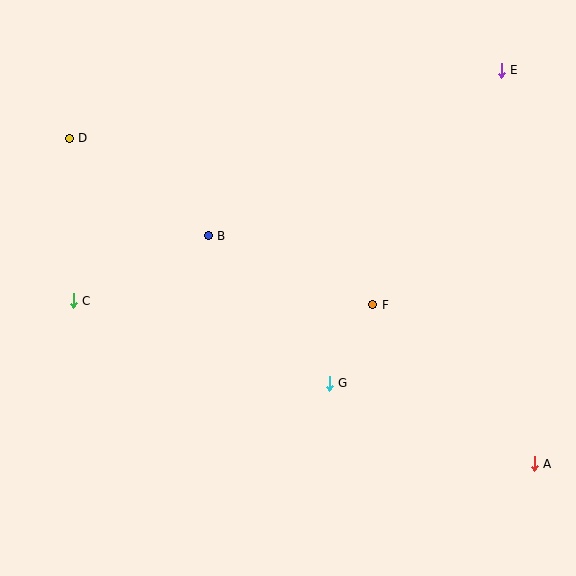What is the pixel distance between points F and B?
The distance between F and B is 178 pixels.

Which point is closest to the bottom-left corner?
Point C is closest to the bottom-left corner.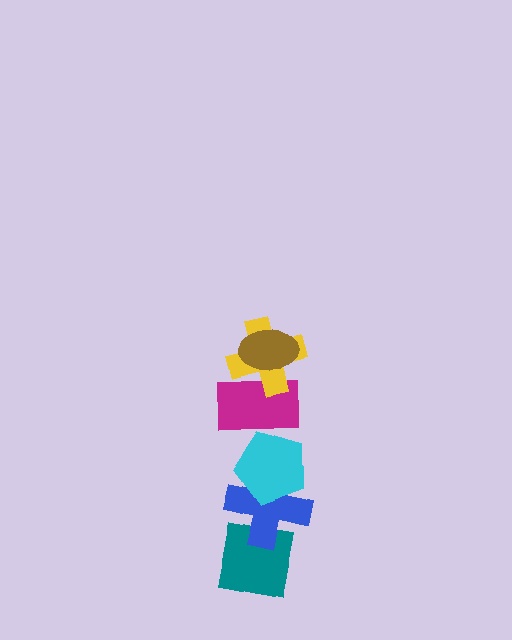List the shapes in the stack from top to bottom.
From top to bottom: the brown ellipse, the yellow cross, the magenta rectangle, the cyan pentagon, the blue cross, the teal square.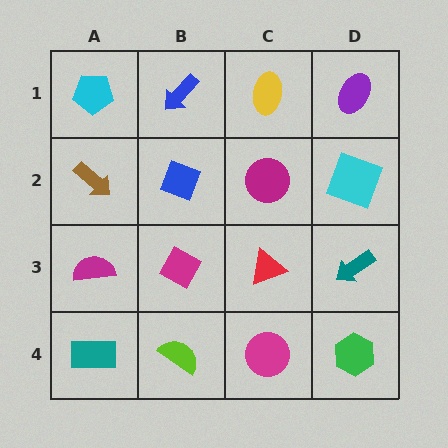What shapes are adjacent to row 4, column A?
A magenta semicircle (row 3, column A), a lime semicircle (row 4, column B).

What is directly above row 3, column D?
A cyan square.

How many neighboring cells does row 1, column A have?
2.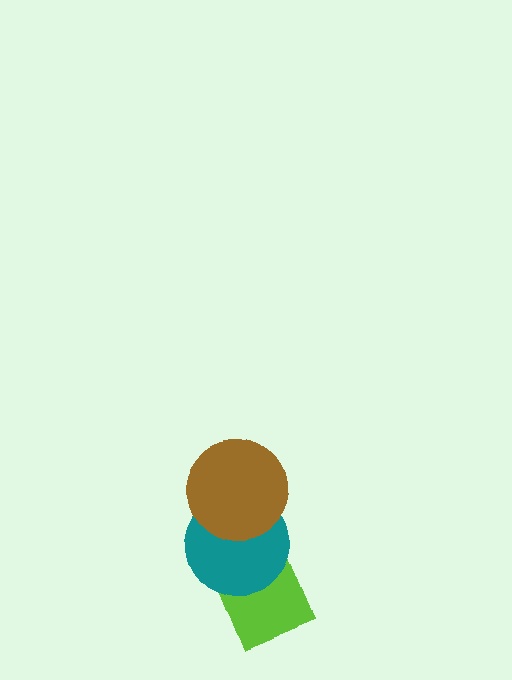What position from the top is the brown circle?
The brown circle is 1st from the top.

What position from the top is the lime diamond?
The lime diamond is 3rd from the top.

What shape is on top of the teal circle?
The brown circle is on top of the teal circle.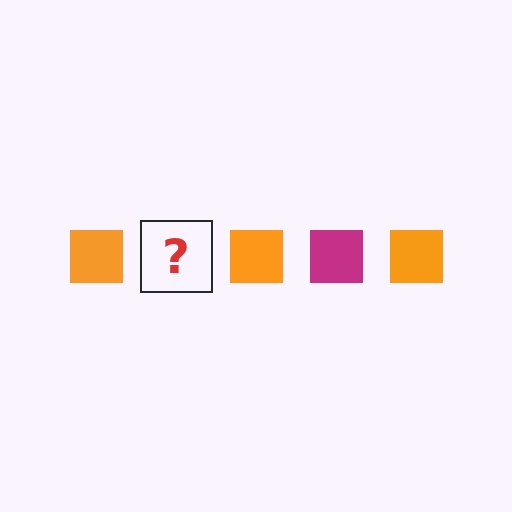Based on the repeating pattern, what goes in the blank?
The blank should be a magenta square.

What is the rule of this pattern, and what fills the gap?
The rule is that the pattern cycles through orange, magenta squares. The gap should be filled with a magenta square.